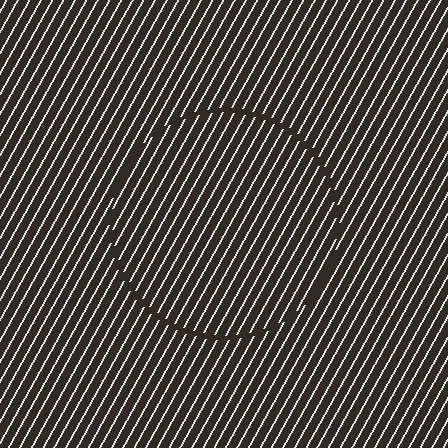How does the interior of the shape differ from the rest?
The interior of the shape contains the same grating, shifted by half a period — the contour is defined by the phase discontinuity where line-ends from the inner and outer gratings abut.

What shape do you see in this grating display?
An illusory circle. The interior of the shape contains the same grating, shifted by half a period — the contour is defined by the phase discontinuity where line-ends from the inner and outer gratings abut.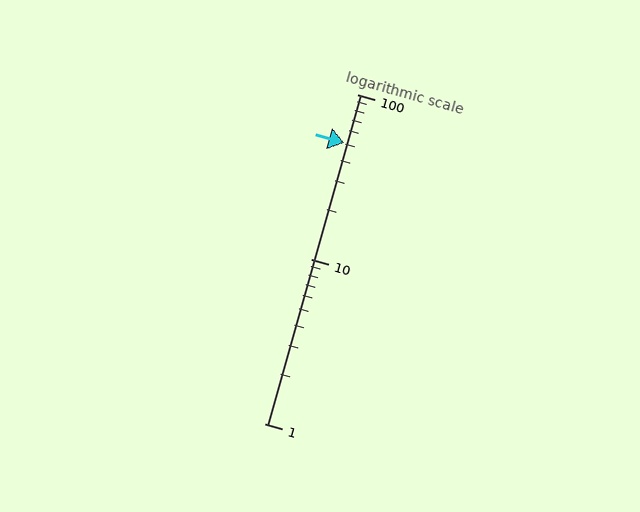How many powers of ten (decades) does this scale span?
The scale spans 2 decades, from 1 to 100.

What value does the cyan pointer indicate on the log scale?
The pointer indicates approximately 51.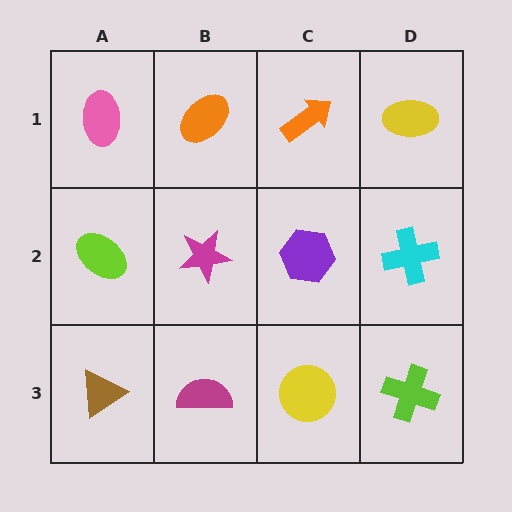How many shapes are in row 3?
4 shapes.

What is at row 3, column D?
A lime cross.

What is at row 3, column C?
A yellow circle.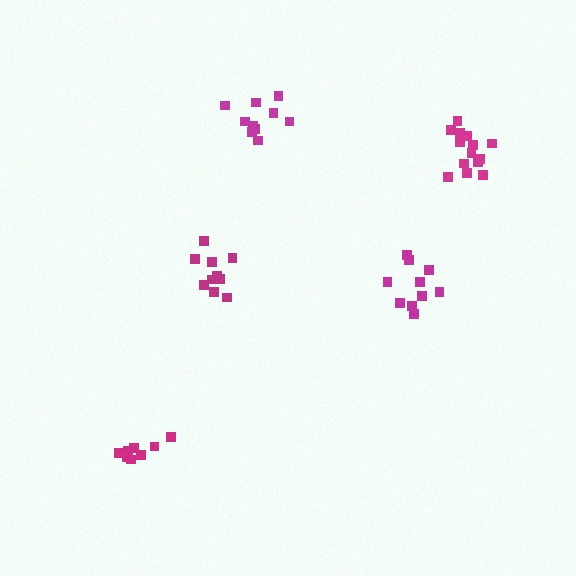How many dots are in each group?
Group 1: 10 dots, Group 2: 9 dots, Group 3: 10 dots, Group 4: 10 dots, Group 5: 14 dots (53 total).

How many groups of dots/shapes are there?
There are 5 groups.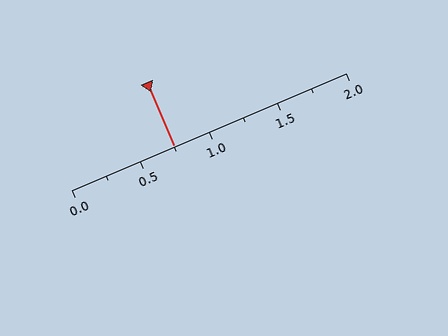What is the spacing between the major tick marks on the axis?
The major ticks are spaced 0.5 apart.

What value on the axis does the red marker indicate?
The marker indicates approximately 0.75.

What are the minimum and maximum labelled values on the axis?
The axis runs from 0.0 to 2.0.